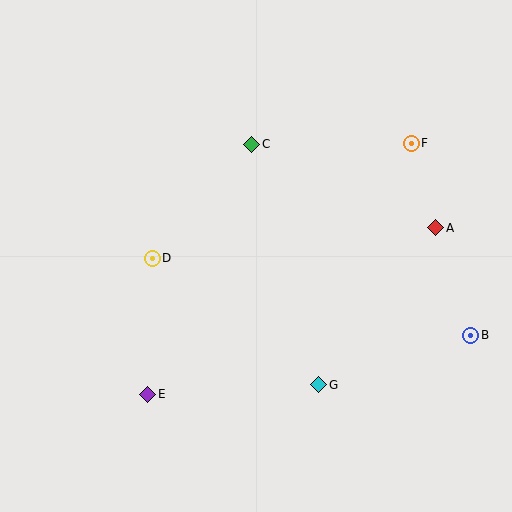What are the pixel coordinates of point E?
Point E is at (148, 394).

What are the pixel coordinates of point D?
Point D is at (152, 258).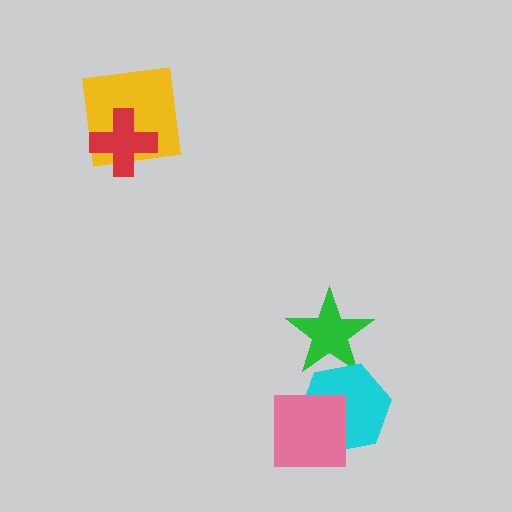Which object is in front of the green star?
The cyan hexagon is in front of the green star.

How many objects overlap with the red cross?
1 object overlaps with the red cross.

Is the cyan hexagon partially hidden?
Yes, it is partially covered by another shape.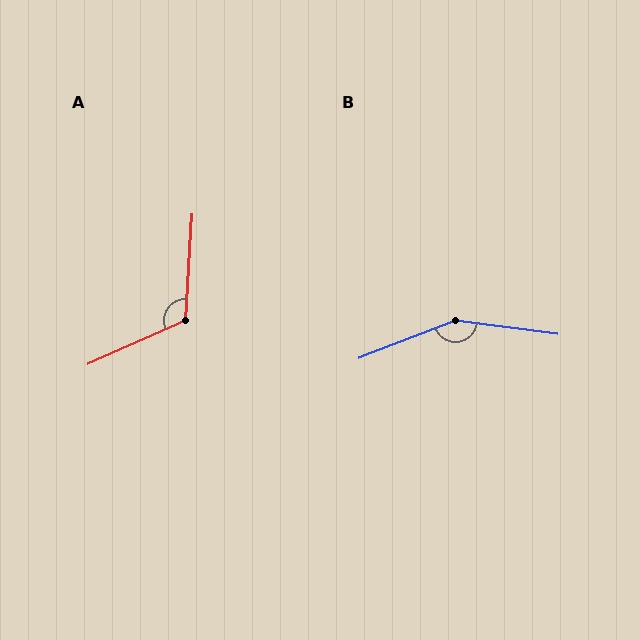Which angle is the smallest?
A, at approximately 118 degrees.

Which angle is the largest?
B, at approximately 152 degrees.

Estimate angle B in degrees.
Approximately 152 degrees.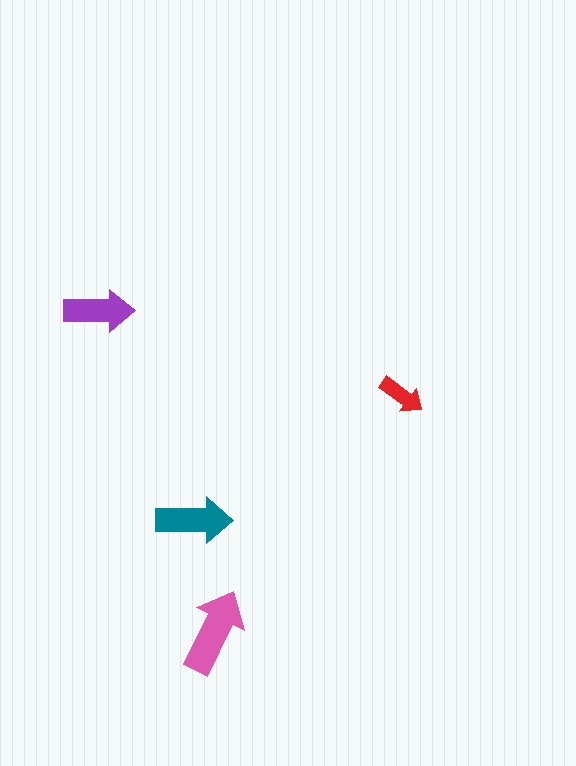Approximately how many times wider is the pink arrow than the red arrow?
About 2 times wider.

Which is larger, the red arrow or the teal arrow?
The teal one.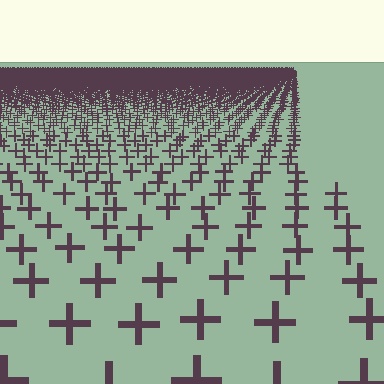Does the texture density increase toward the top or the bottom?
Density increases toward the top.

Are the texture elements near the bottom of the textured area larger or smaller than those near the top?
Larger. Near the bottom, elements are closer to the viewer and appear at a bigger on-screen size.